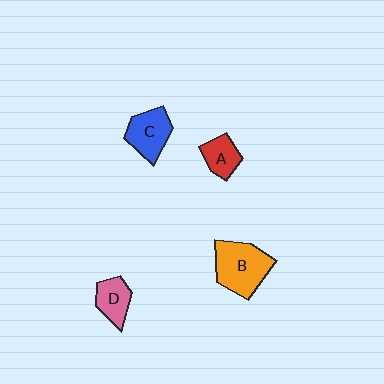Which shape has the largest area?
Shape B (orange).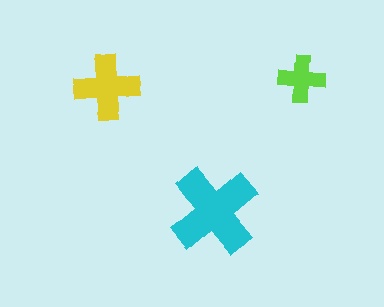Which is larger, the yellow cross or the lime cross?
The yellow one.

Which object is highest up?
The lime cross is topmost.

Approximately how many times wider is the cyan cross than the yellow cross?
About 1.5 times wider.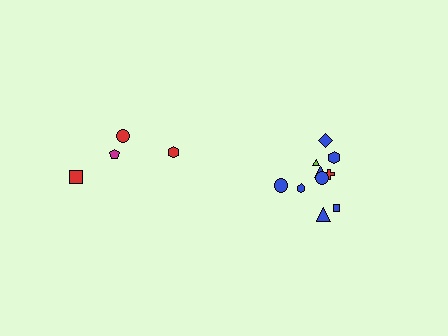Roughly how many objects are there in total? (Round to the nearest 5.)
Roughly 15 objects in total.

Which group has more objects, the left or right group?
The right group.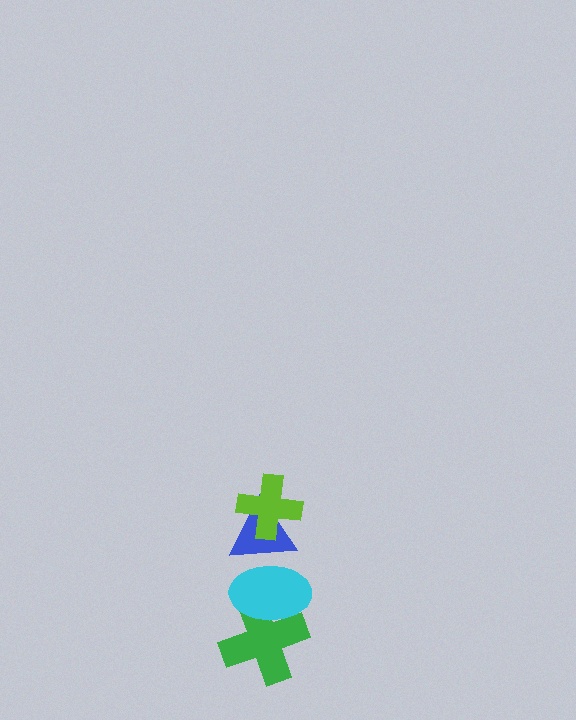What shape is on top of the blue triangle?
The lime cross is on top of the blue triangle.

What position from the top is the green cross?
The green cross is 4th from the top.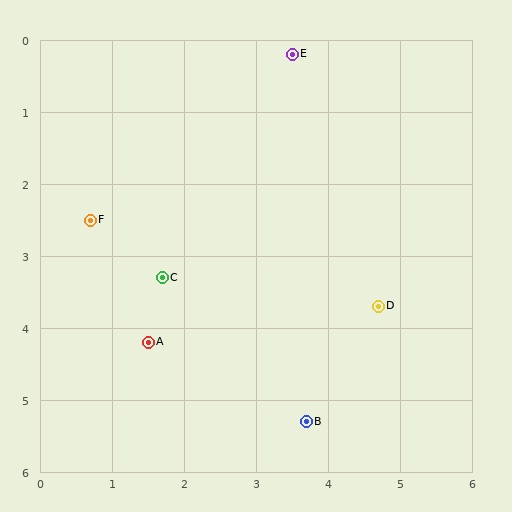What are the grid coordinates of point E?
Point E is at approximately (3.5, 0.2).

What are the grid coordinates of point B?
Point B is at approximately (3.7, 5.3).